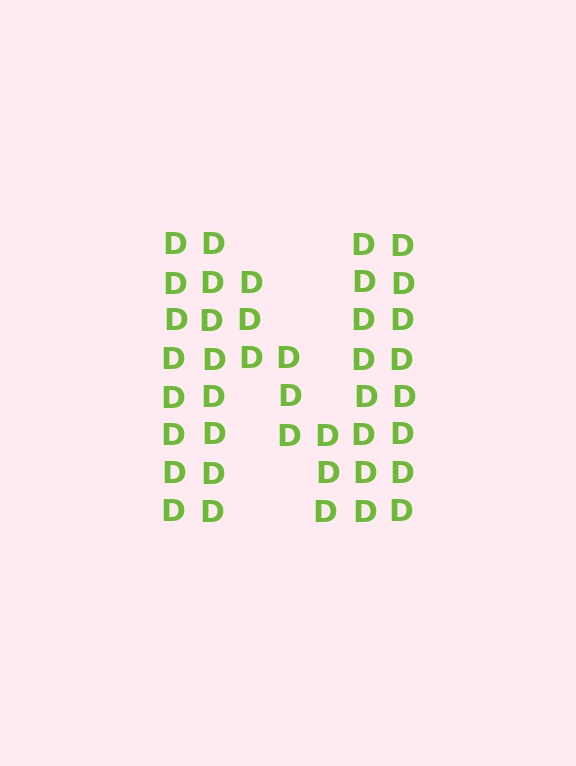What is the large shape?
The large shape is the letter N.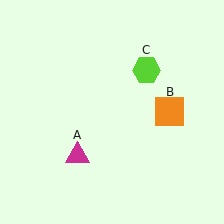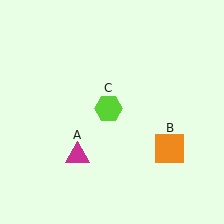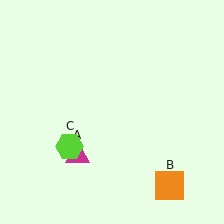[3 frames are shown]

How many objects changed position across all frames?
2 objects changed position: orange square (object B), lime hexagon (object C).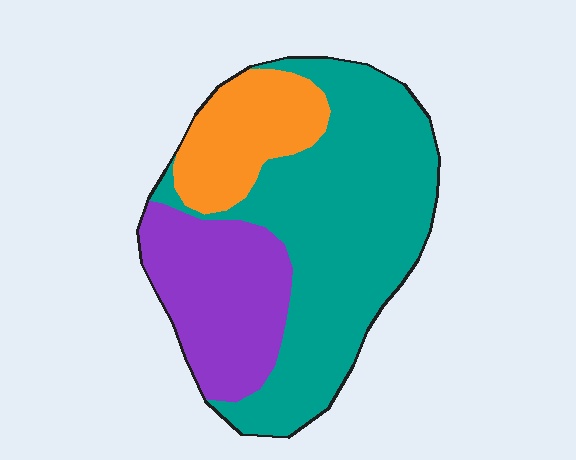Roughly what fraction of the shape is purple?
Purple takes up about one quarter (1/4) of the shape.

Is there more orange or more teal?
Teal.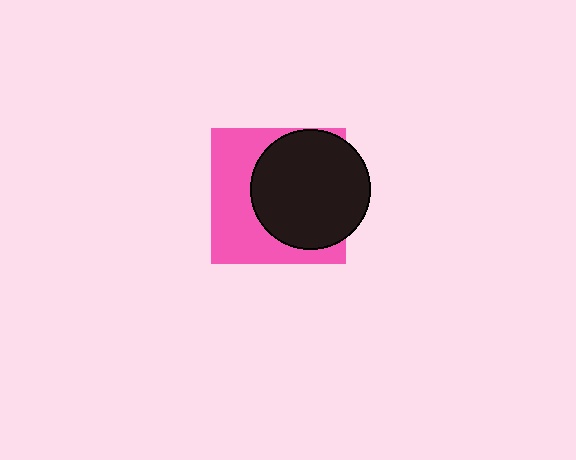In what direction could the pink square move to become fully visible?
The pink square could move left. That would shift it out from behind the black circle entirely.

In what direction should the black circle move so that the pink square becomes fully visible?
The black circle should move right. That is the shortest direction to clear the overlap and leave the pink square fully visible.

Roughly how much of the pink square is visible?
About half of it is visible (roughly 47%).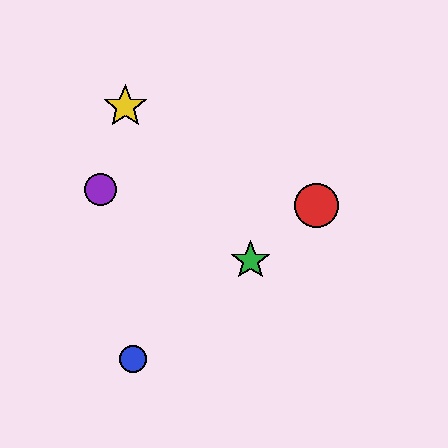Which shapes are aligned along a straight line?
The red circle, the blue circle, the green star are aligned along a straight line.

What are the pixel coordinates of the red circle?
The red circle is at (317, 205).